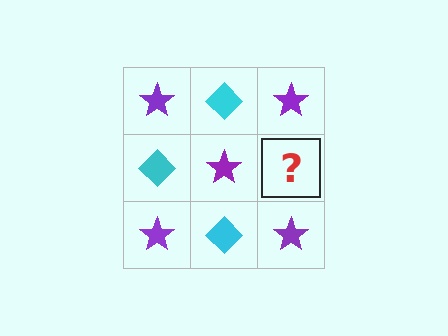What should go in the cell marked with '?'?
The missing cell should contain a cyan diamond.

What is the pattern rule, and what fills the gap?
The rule is that it alternates purple star and cyan diamond in a checkerboard pattern. The gap should be filled with a cyan diamond.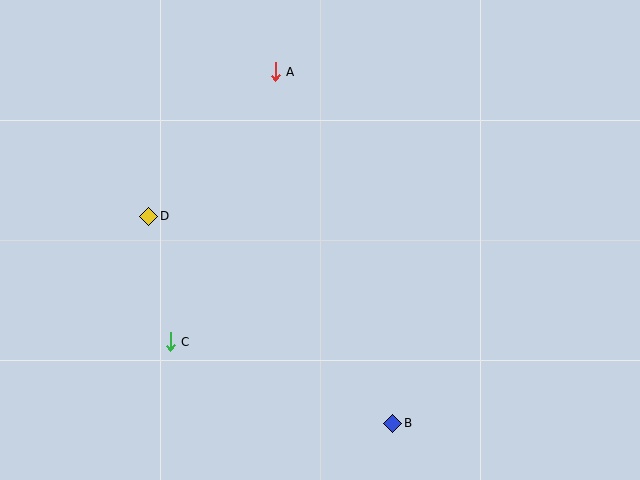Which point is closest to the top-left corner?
Point D is closest to the top-left corner.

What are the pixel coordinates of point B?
Point B is at (393, 423).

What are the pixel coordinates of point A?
Point A is at (275, 72).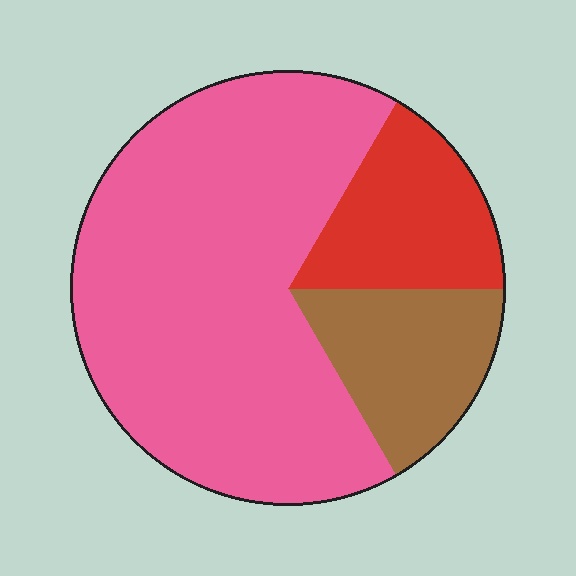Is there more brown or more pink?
Pink.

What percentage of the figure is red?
Red covers 17% of the figure.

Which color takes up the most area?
Pink, at roughly 65%.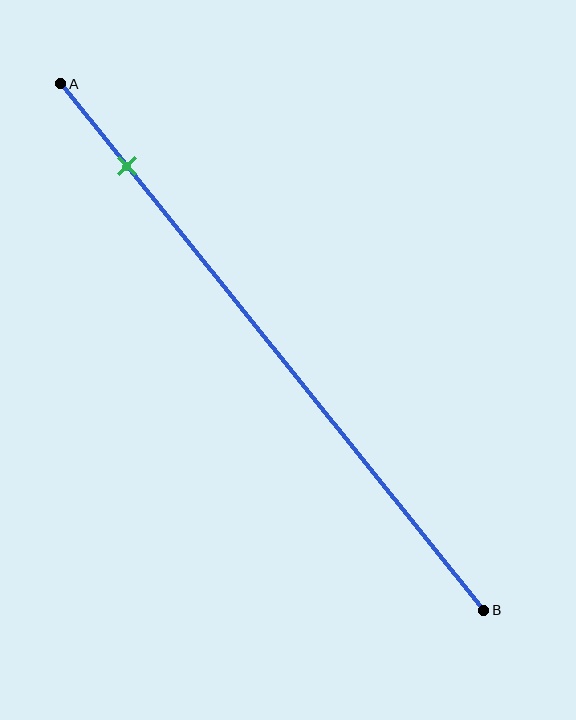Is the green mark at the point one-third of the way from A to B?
No, the mark is at about 15% from A, not at the 33% one-third point.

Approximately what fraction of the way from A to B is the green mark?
The green mark is approximately 15% of the way from A to B.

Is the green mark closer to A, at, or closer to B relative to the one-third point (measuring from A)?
The green mark is closer to point A than the one-third point of segment AB.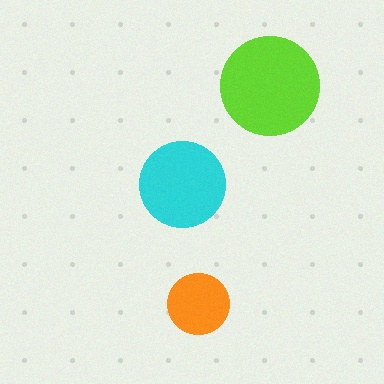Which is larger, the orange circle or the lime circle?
The lime one.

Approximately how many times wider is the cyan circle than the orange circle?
About 1.5 times wider.